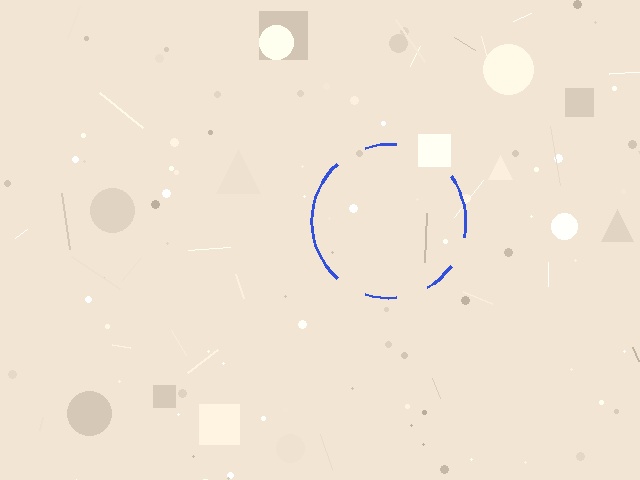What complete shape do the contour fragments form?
The contour fragments form a circle.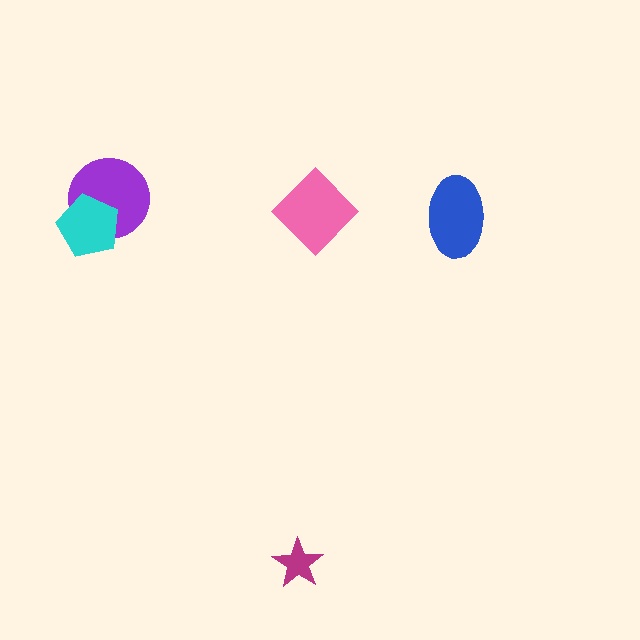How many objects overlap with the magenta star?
0 objects overlap with the magenta star.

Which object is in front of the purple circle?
The cyan pentagon is in front of the purple circle.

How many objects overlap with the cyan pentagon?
1 object overlaps with the cyan pentagon.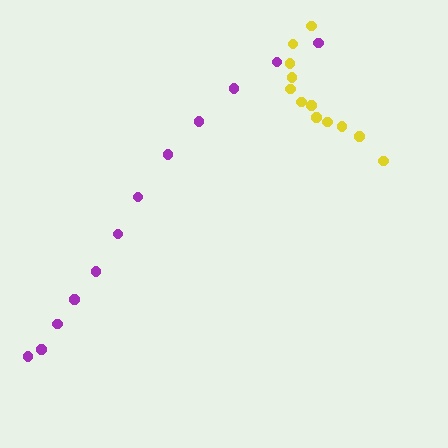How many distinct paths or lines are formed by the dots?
There are 2 distinct paths.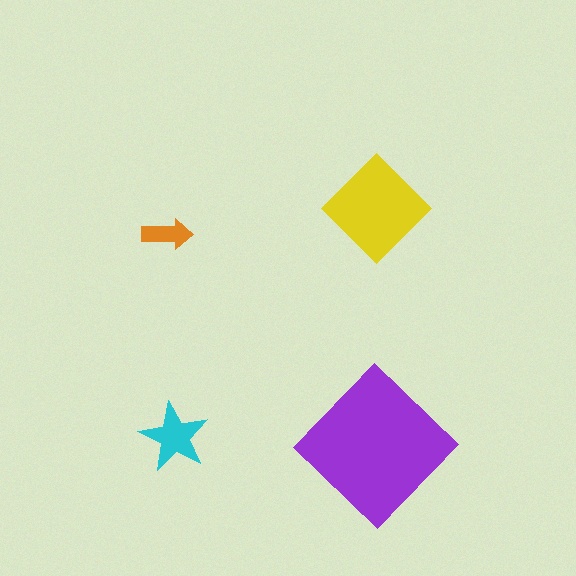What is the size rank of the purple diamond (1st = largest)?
1st.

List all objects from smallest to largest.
The orange arrow, the cyan star, the yellow diamond, the purple diamond.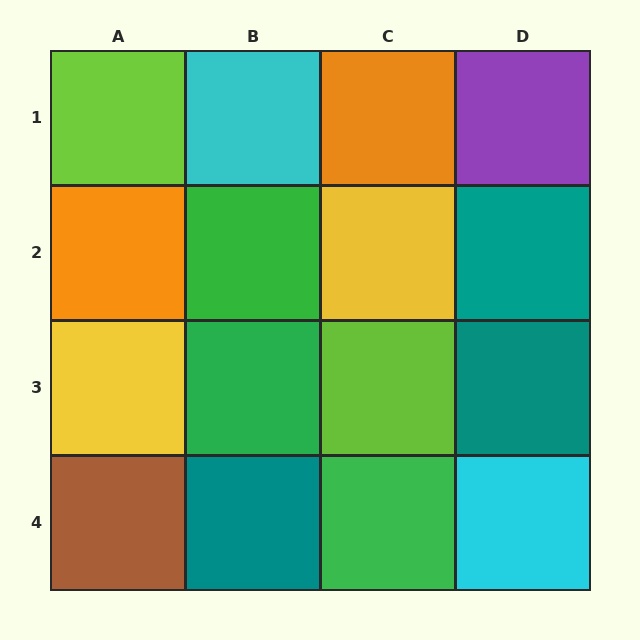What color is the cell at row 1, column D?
Purple.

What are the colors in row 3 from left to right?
Yellow, green, lime, teal.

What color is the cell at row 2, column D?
Teal.